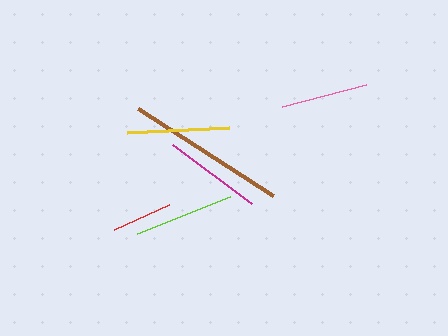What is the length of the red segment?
The red segment is approximately 61 pixels long.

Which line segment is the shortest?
The red line is the shortest at approximately 61 pixels.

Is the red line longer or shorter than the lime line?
The lime line is longer than the red line.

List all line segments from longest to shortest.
From longest to shortest: brown, yellow, lime, magenta, pink, red.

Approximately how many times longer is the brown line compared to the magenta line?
The brown line is approximately 1.6 times the length of the magenta line.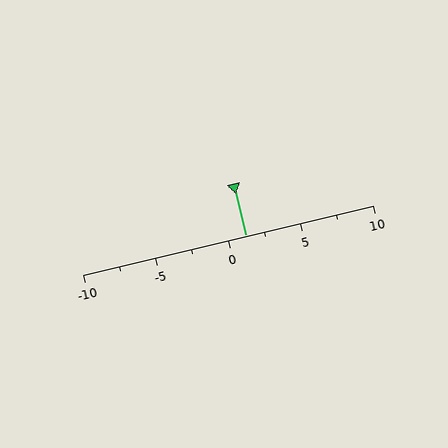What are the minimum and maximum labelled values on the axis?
The axis runs from -10 to 10.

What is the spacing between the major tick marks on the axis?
The major ticks are spaced 5 apart.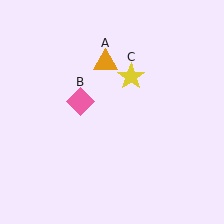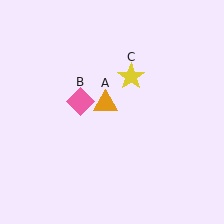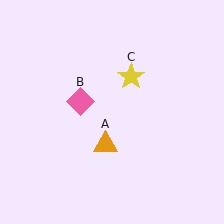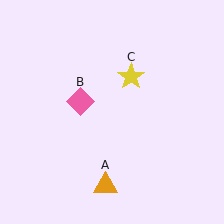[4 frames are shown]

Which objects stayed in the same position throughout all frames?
Pink diamond (object B) and yellow star (object C) remained stationary.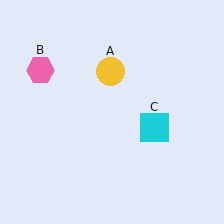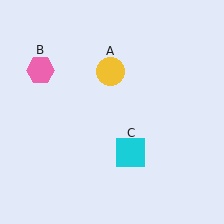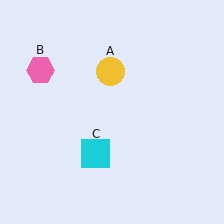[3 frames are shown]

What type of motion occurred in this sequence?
The cyan square (object C) rotated clockwise around the center of the scene.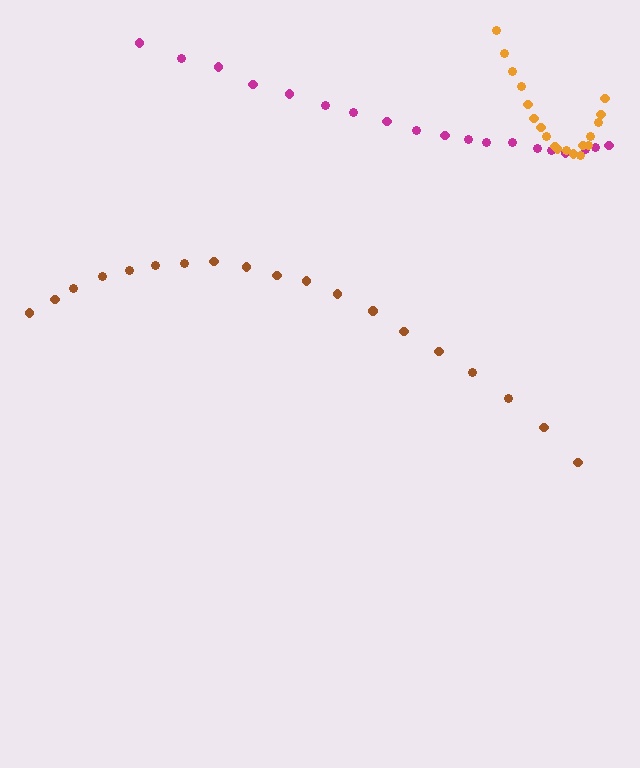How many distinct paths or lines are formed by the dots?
There are 3 distinct paths.